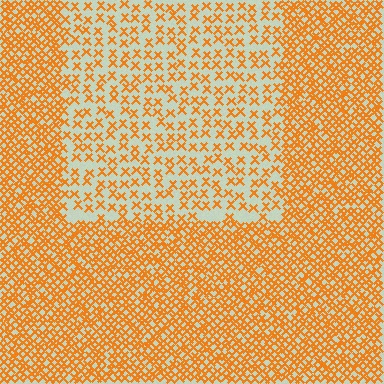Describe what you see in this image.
The image contains small orange elements arranged at two different densities. A rectangle-shaped region is visible where the elements are less densely packed than the surrounding area.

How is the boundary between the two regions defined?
The boundary is defined by a change in element density (approximately 2.4x ratio). All elements are the same color, size, and shape.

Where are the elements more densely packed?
The elements are more densely packed outside the rectangle boundary.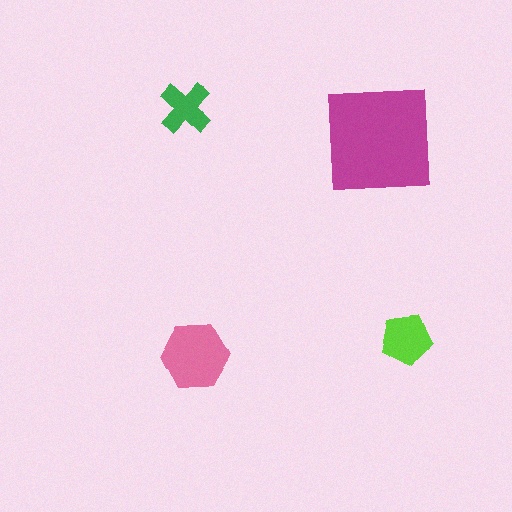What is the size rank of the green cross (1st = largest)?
4th.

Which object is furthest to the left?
The pink hexagon is leftmost.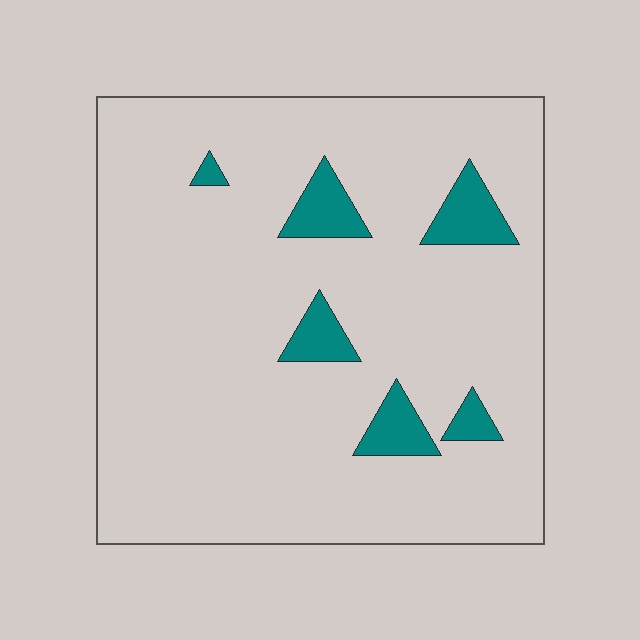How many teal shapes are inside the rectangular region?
6.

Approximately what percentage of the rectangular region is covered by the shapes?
Approximately 10%.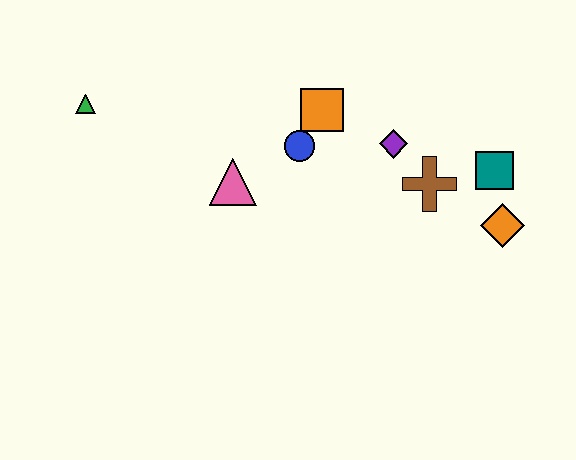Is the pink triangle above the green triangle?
No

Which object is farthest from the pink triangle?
The orange diamond is farthest from the pink triangle.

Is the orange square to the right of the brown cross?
No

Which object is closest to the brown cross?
The purple diamond is closest to the brown cross.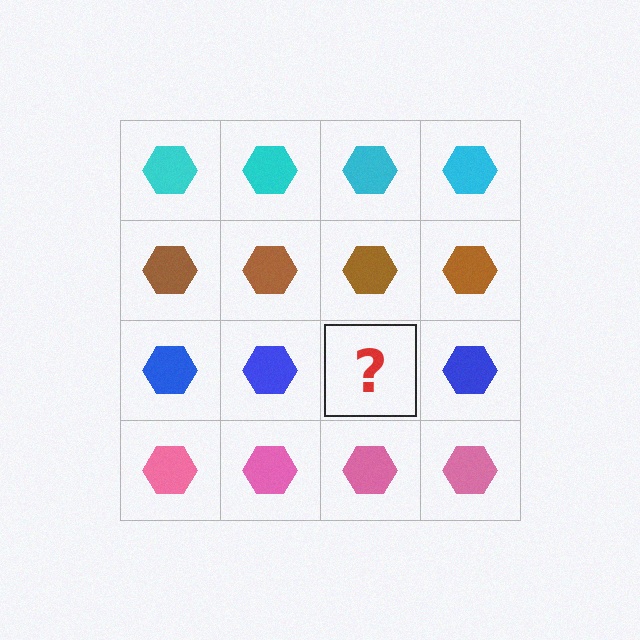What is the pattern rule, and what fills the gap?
The rule is that each row has a consistent color. The gap should be filled with a blue hexagon.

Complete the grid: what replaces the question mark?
The question mark should be replaced with a blue hexagon.